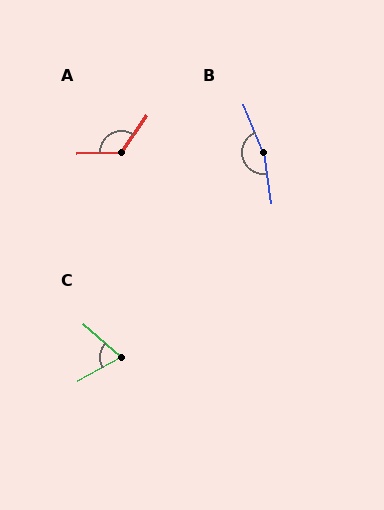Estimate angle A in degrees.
Approximately 126 degrees.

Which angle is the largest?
B, at approximately 166 degrees.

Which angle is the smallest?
C, at approximately 71 degrees.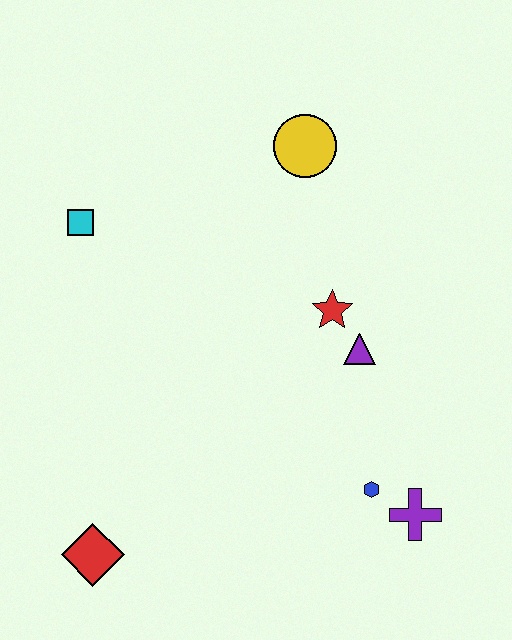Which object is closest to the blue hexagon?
The purple cross is closest to the blue hexagon.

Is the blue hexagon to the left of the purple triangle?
No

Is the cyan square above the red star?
Yes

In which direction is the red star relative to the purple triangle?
The red star is above the purple triangle.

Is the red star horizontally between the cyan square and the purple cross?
Yes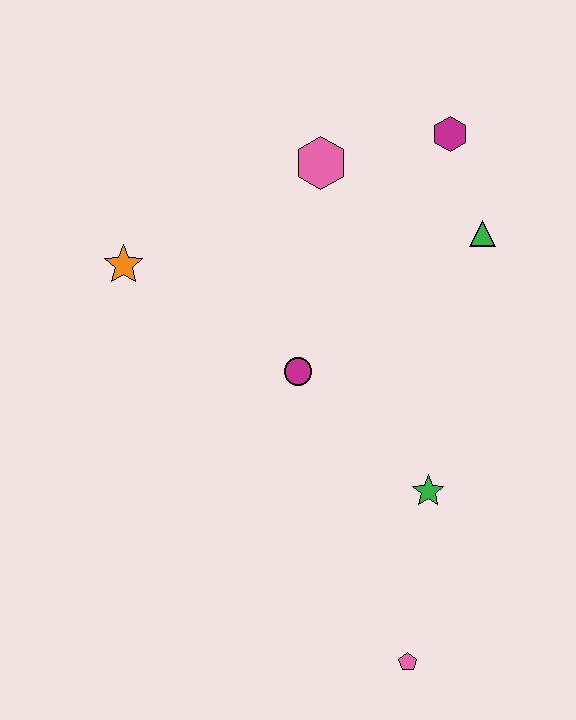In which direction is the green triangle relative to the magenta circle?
The green triangle is to the right of the magenta circle.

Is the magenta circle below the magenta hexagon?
Yes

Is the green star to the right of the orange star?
Yes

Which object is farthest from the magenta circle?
The pink pentagon is farthest from the magenta circle.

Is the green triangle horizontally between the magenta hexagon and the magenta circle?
No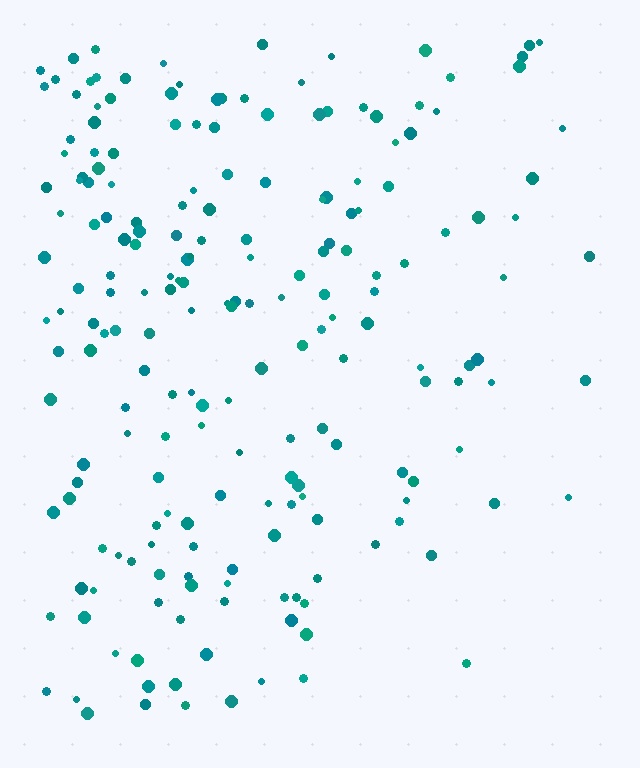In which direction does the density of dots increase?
From right to left, with the left side densest.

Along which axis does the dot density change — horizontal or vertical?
Horizontal.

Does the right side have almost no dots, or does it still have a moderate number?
Still a moderate number, just noticeably fewer than the left.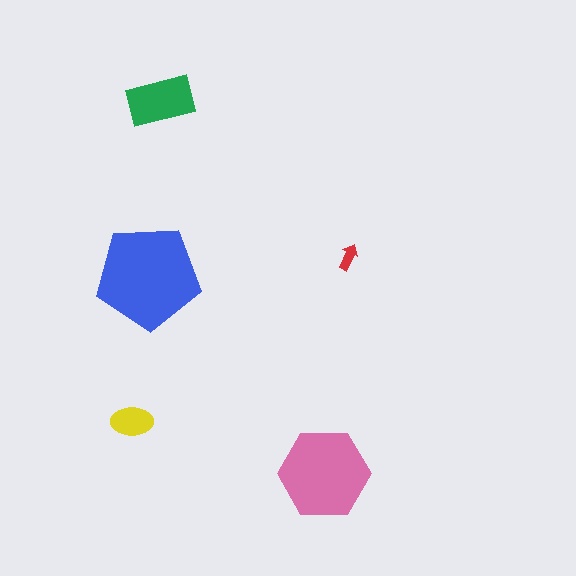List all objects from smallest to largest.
The red arrow, the yellow ellipse, the green rectangle, the pink hexagon, the blue pentagon.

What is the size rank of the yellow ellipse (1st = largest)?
4th.